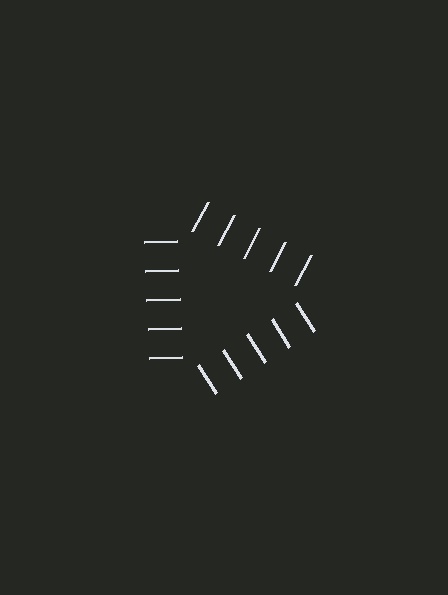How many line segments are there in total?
15 — 5 along each of the 3 edges.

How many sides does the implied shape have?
3 sides — the line-ends trace a triangle.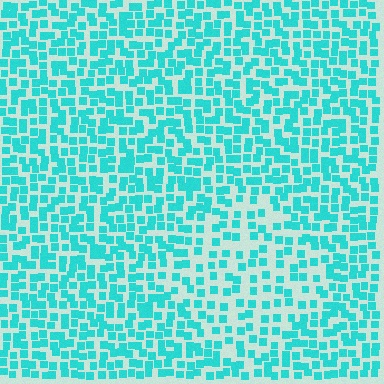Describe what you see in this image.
The image contains small cyan elements arranged at two different densities. A diamond-shaped region is visible where the elements are less densely packed than the surrounding area.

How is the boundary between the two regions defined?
The boundary is defined by a change in element density (approximately 1.8x ratio). All elements are the same color, size, and shape.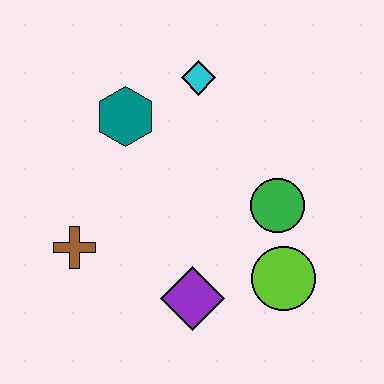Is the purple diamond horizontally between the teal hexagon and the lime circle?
Yes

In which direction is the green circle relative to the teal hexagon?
The green circle is to the right of the teal hexagon.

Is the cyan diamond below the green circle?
No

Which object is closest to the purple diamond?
The lime circle is closest to the purple diamond.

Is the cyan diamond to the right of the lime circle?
No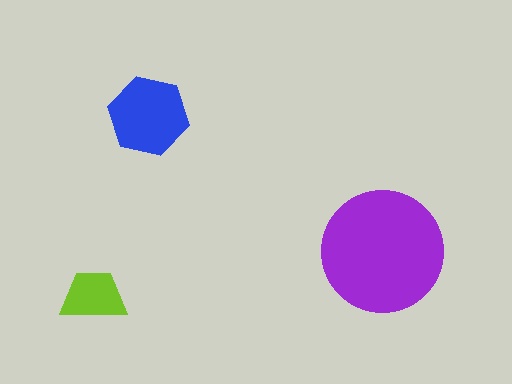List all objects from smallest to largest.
The lime trapezoid, the blue hexagon, the purple circle.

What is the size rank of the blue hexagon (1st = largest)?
2nd.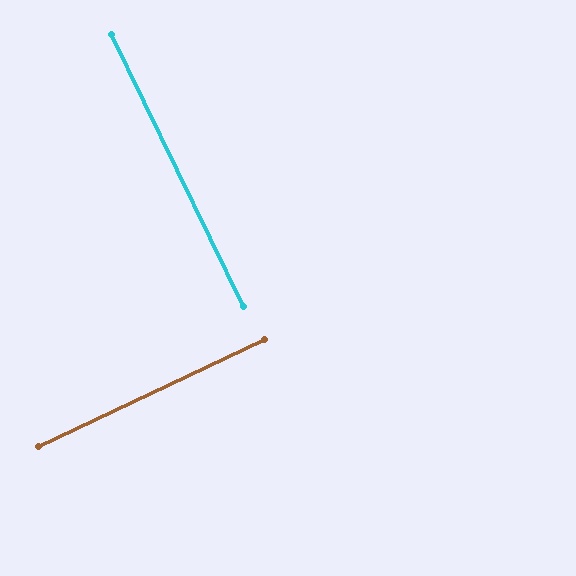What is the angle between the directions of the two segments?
Approximately 90 degrees.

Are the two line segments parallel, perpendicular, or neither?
Perpendicular — they meet at approximately 90°.